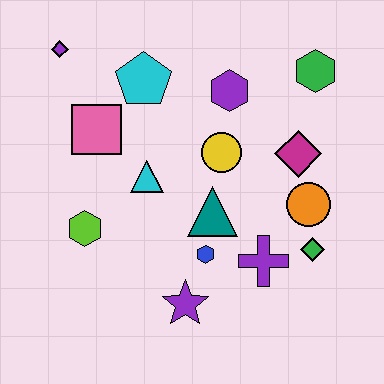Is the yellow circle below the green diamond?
No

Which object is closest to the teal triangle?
The blue hexagon is closest to the teal triangle.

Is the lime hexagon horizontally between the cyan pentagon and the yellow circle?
No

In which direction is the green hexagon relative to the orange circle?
The green hexagon is above the orange circle.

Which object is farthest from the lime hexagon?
The green hexagon is farthest from the lime hexagon.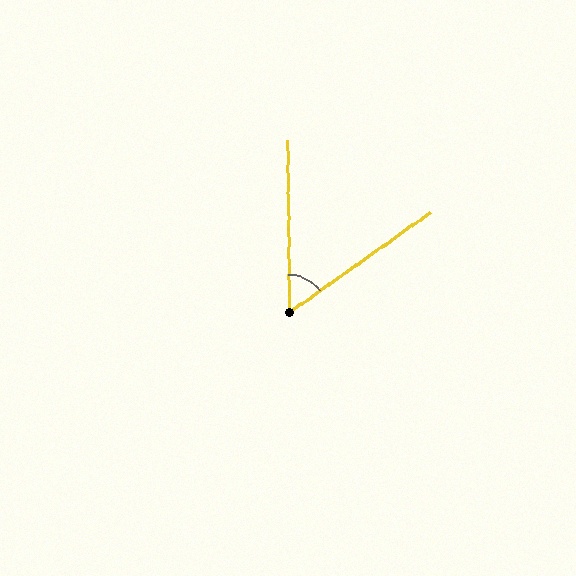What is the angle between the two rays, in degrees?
Approximately 55 degrees.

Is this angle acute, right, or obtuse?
It is acute.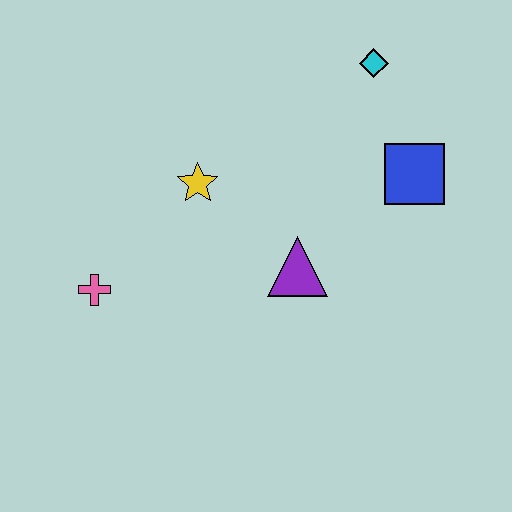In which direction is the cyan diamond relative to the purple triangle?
The cyan diamond is above the purple triangle.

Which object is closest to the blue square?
The cyan diamond is closest to the blue square.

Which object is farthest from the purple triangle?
The cyan diamond is farthest from the purple triangle.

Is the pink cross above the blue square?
No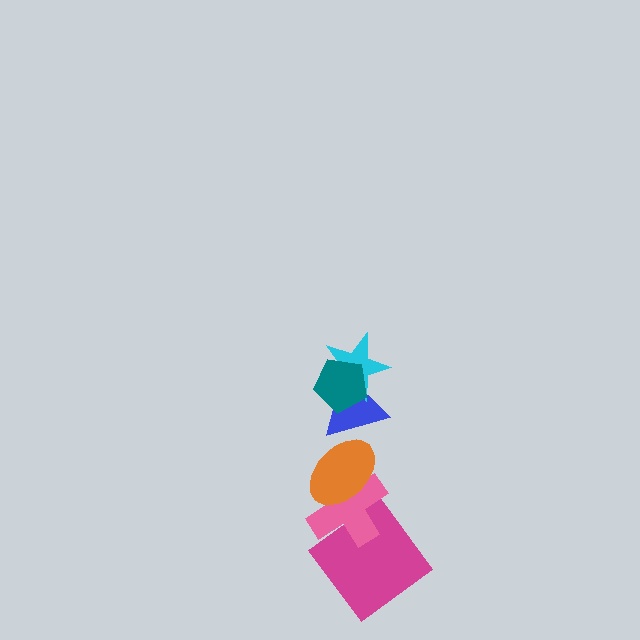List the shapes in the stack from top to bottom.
From top to bottom: the teal pentagon, the cyan star, the blue triangle, the orange ellipse, the pink cross, the magenta diamond.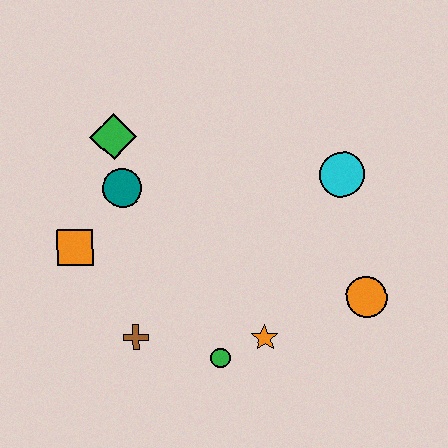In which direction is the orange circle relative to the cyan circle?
The orange circle is below the cyan circle.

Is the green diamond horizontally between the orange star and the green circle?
No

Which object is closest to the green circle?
The orange star is closest to the green circle.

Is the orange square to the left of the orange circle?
Yes